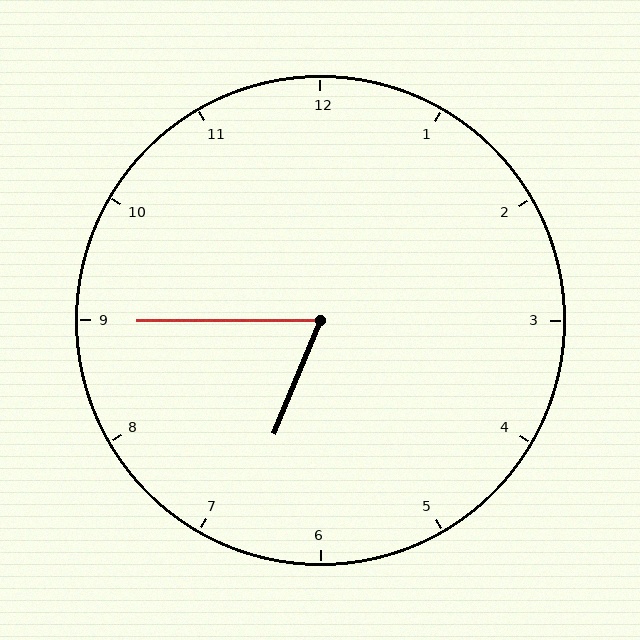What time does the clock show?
6:45.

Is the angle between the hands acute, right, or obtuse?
It is acute.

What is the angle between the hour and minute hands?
Approximately 68 degrees.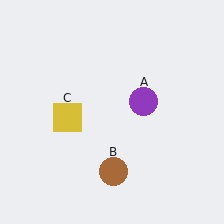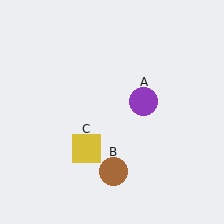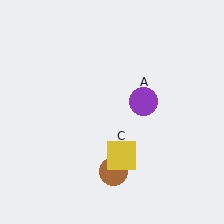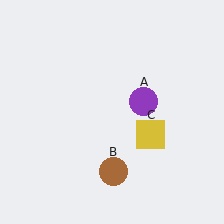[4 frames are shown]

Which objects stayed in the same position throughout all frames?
Purple circle (object A) and brown circle (object B) remained stationary.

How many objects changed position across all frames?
1 object changed position: yellow square (object C).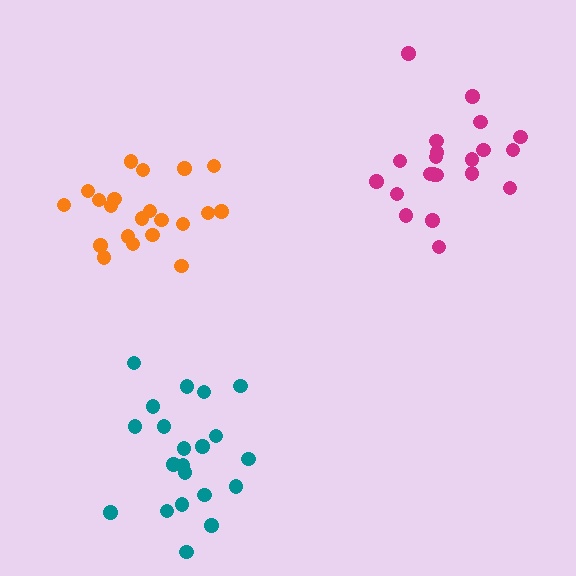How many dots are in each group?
Group 1: 21 dots, Group 2: 21 dots, Group 3: 21 dots (63 total).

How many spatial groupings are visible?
There are 3 spatial groupings.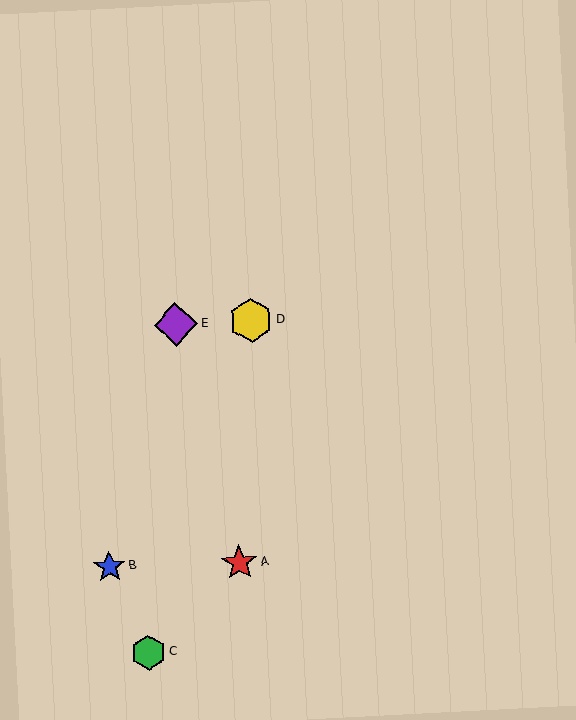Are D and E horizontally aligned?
Yes, both are at y≈320.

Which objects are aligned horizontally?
Objects D, E are aligned horizontally.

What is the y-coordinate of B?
Object B is at y≈567.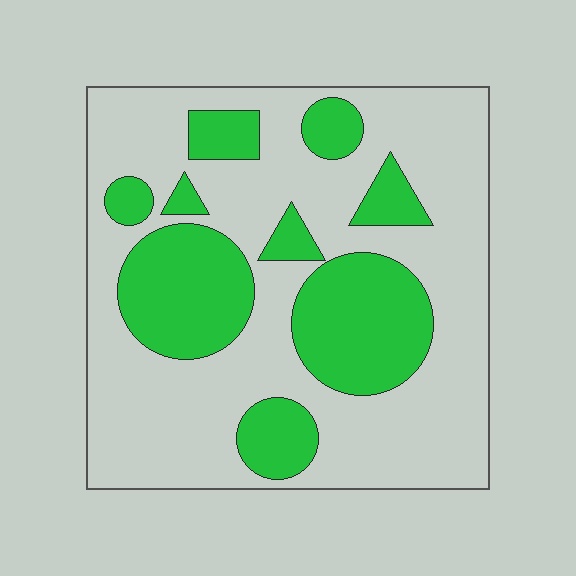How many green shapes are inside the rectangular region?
9.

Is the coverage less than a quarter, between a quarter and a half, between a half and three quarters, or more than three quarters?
Between a quarter and a half.